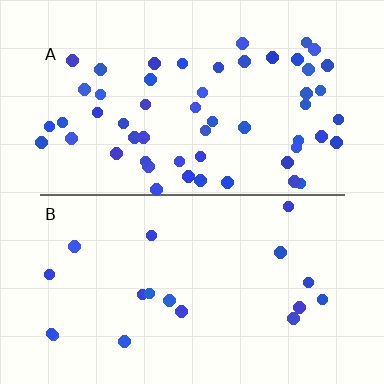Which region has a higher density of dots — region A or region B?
A (the top).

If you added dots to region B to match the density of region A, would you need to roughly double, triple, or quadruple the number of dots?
Approximately triple.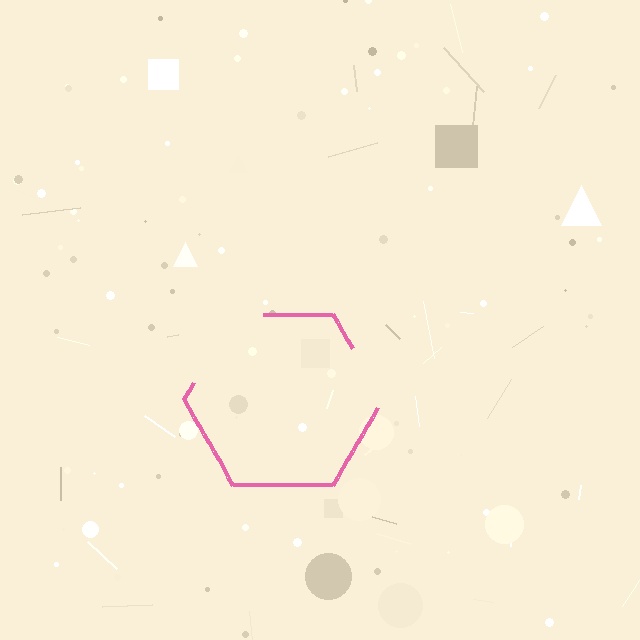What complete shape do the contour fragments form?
The contour fragments form a hexagon.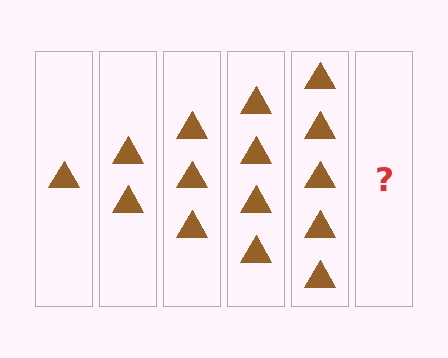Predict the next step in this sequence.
The next step is 6 triangles.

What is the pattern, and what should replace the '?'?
The pattern is that each step adds one more triangle. The '?' should be 6 triangles.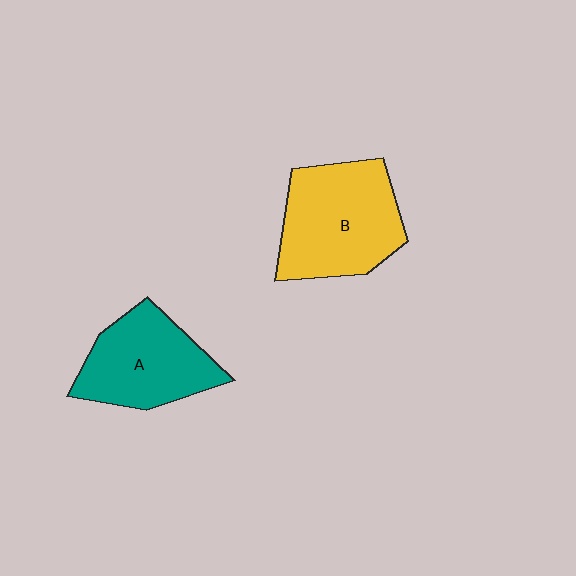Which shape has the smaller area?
Shape A (teal).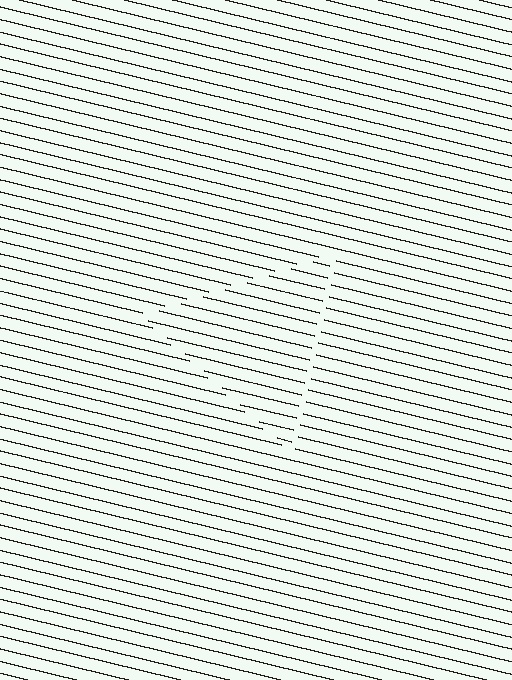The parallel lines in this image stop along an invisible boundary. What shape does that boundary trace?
An illusory triangle. The interior of the shape contains the same grating, shifted by half a period — the contour is defined by the phase discontinuity where line-ends from the inner and outer gratings abut.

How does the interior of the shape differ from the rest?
The interior of the shape contains the same grating, shifted by half a period — the contour is defined by the phase discontinuity where line-ends from the inner and outer gratings abut.